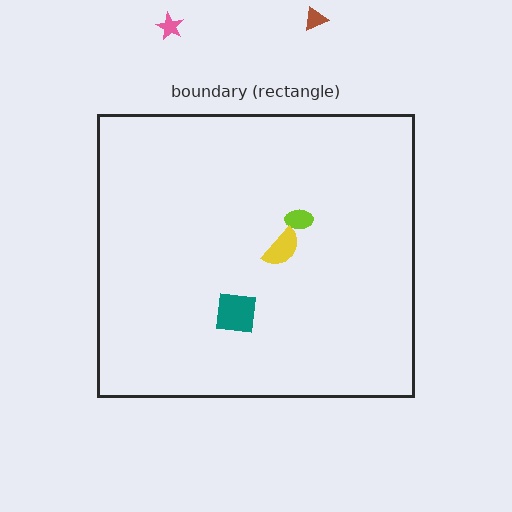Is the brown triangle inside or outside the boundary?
Outside.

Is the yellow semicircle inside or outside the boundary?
Inside.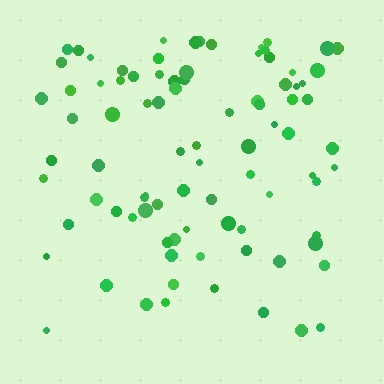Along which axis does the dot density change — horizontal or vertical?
Vertical.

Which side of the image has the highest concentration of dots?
The top.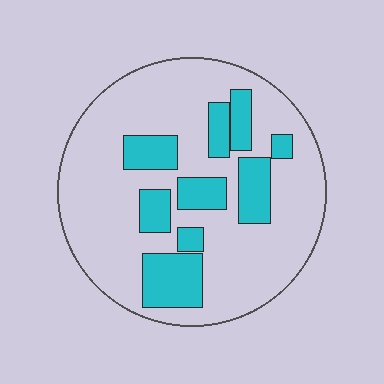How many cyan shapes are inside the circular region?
9.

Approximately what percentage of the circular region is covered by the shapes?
Approximately 25%.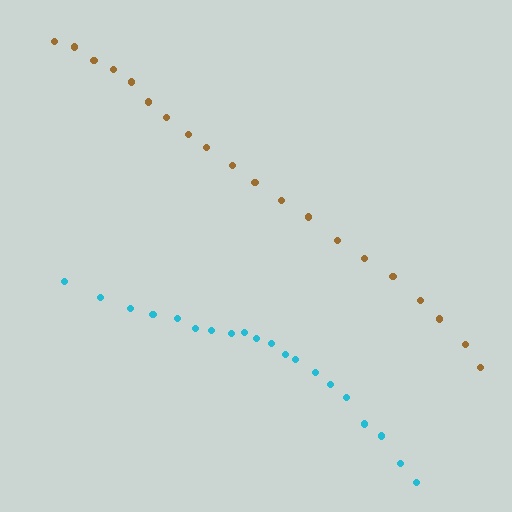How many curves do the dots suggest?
There are 2 distinct paths.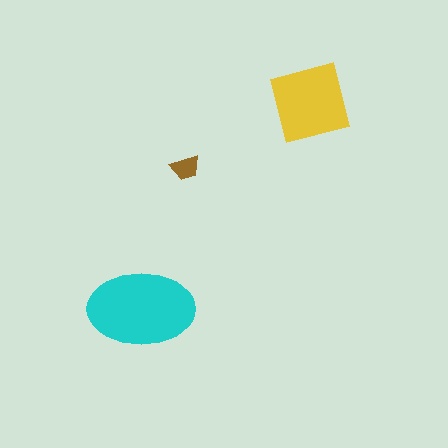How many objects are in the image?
There are 3 objects in the image.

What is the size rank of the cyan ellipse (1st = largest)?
1st.